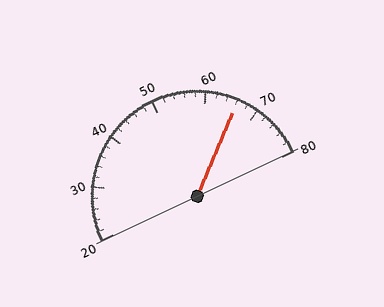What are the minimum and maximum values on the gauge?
The gauge ranges from 20 to 80.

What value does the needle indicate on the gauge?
The needle indicates approximately 66.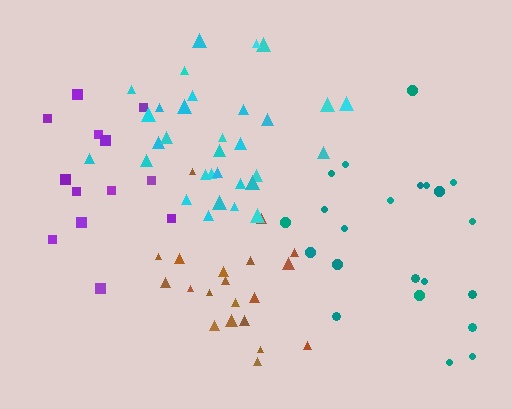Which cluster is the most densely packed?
Cyan.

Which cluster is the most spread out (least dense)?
Teal.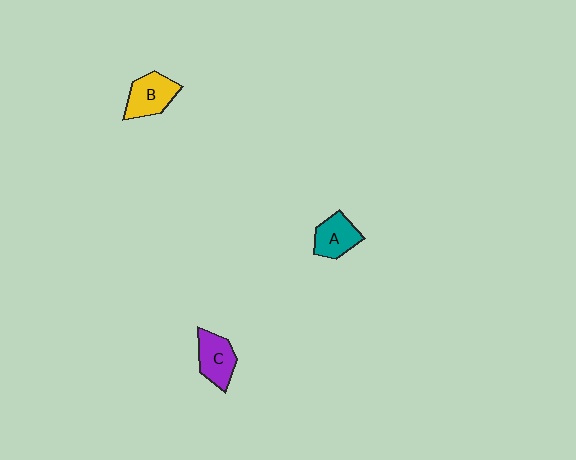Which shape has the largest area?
Shape B (yellow).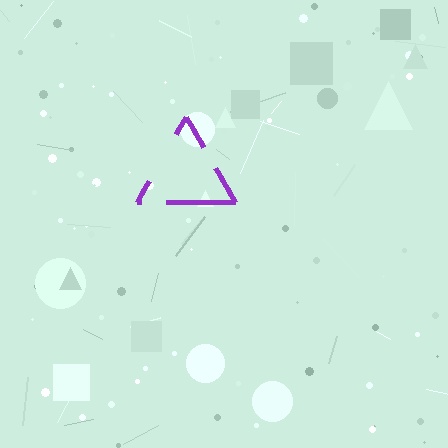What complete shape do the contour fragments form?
The contour fragments form a triangle.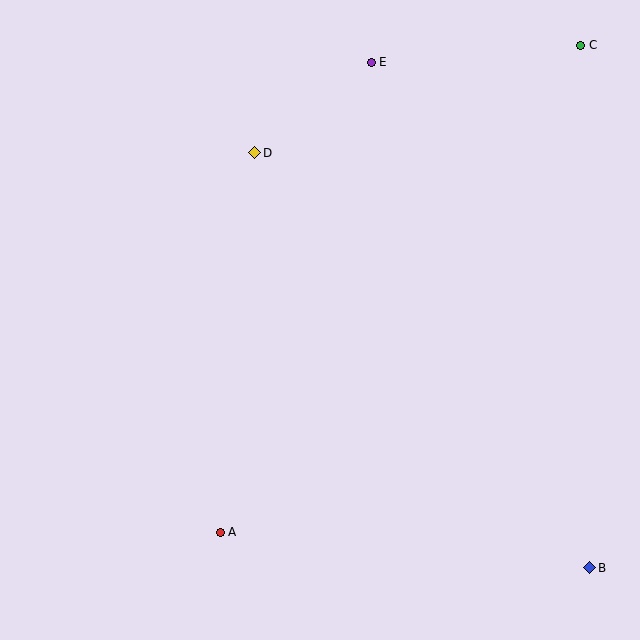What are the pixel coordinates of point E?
Point E is at (371, 62).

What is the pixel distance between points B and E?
The distance between B and E is 551 pixels.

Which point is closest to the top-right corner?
Point C is closest to the top-right corner.